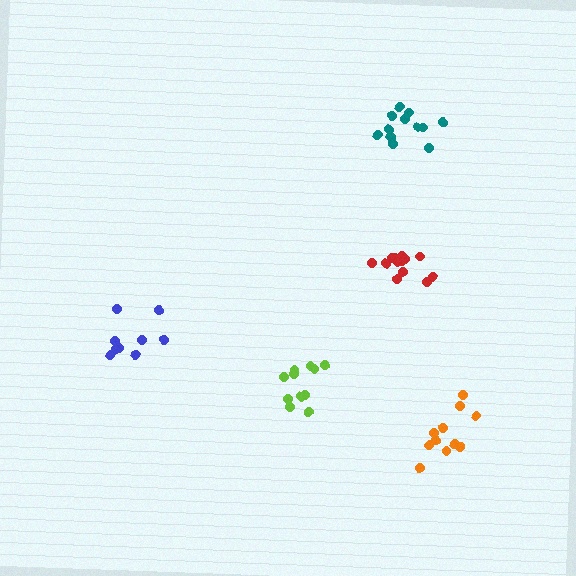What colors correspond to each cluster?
The clusters are colored: orange, blue, red, teal, lime.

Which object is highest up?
The teal cluster is topmost.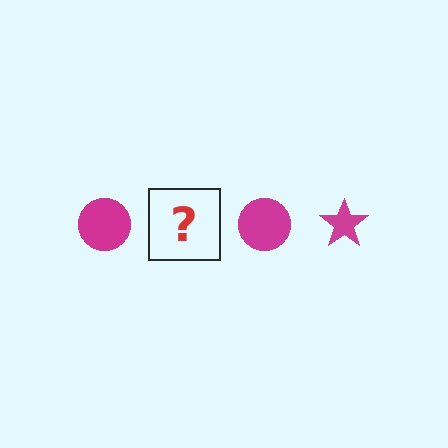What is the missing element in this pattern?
The missing element is a magenta star.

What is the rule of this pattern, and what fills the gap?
The rule is that the pattern cycles through circle, star shapes in magenta. The gap should be filled with a magenta star.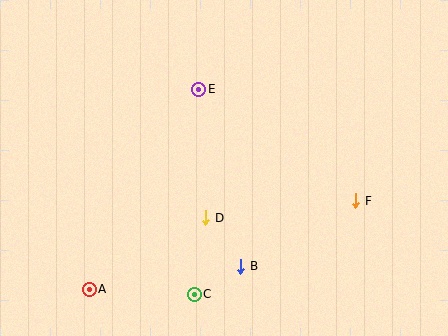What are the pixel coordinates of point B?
Point B is at (241, 266).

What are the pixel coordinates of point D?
Point D is at (206, 218).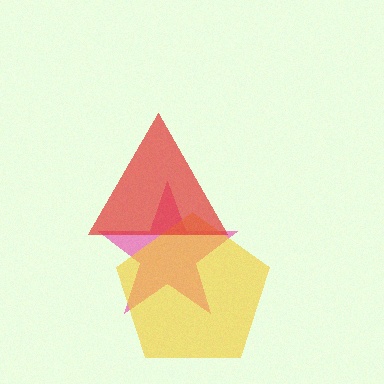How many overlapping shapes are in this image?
There are 3 overlapping shapes in the image.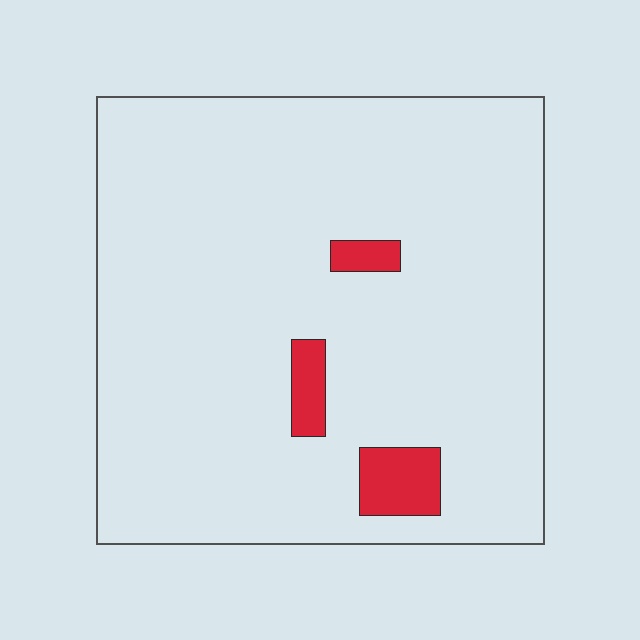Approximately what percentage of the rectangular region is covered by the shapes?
Approximately 5%.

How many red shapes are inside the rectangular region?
3.